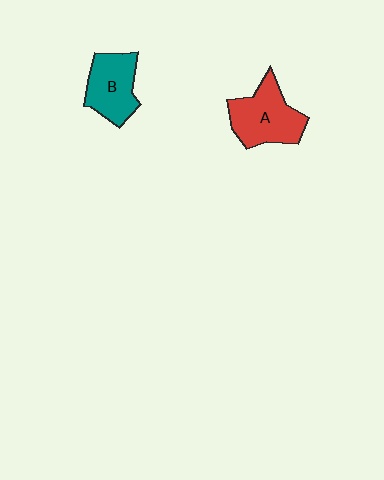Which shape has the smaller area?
Shape B (teal).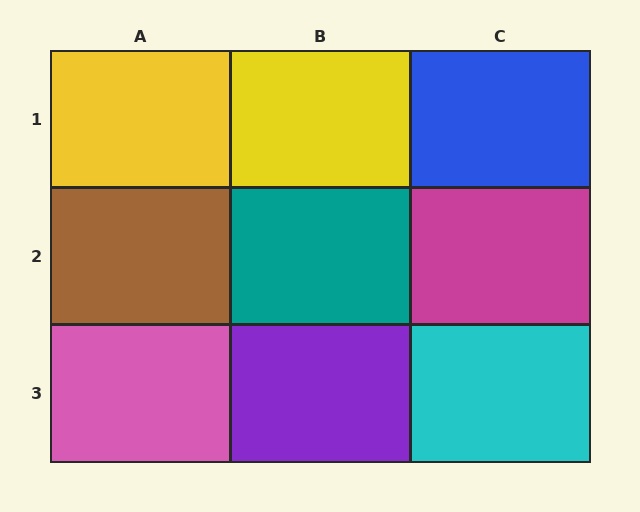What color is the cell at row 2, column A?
Brown.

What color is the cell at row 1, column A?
Yellow.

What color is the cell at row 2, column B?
Teal.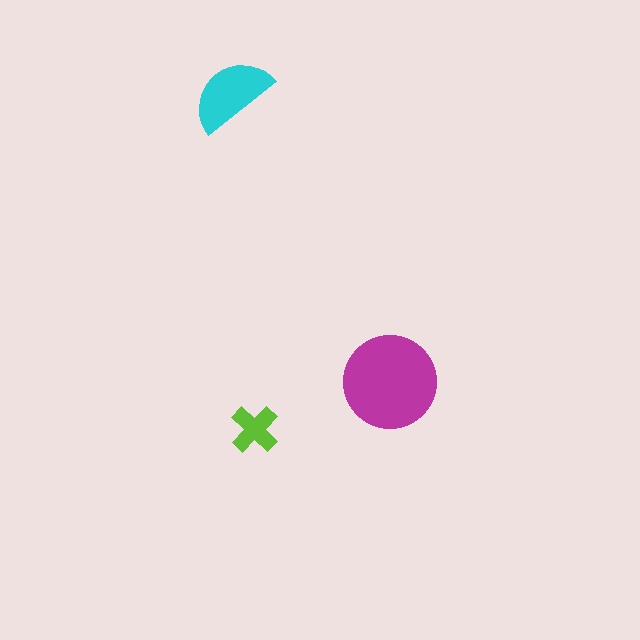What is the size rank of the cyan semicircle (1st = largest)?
2nd.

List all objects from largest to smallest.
The magenta circle, the cyan semicircle, the lime cross.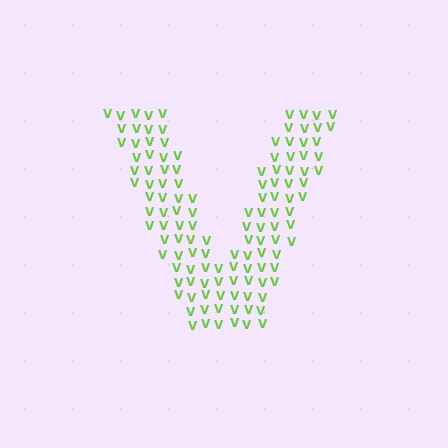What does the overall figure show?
The overall figure shows the letter V.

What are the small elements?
The small elements are letter V's.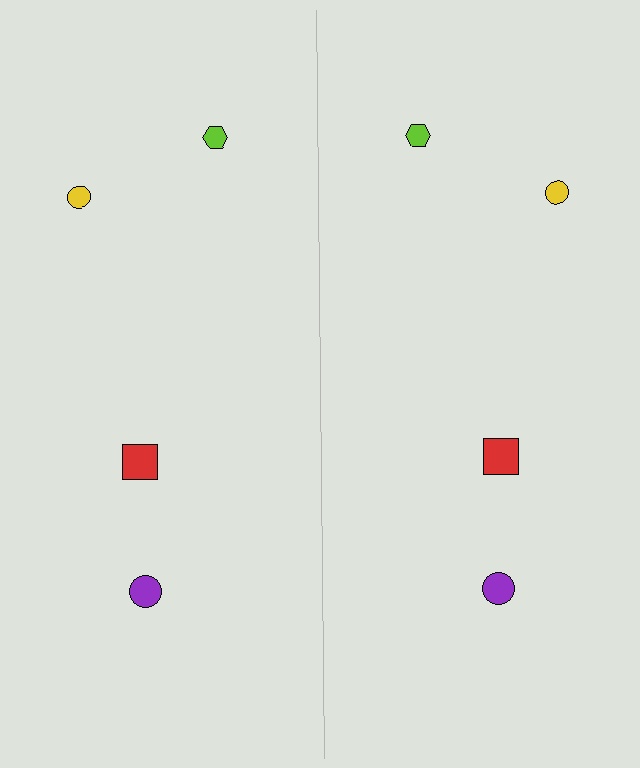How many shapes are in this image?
There are 8 shapes in this image.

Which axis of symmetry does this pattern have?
The pattern has a vertical axis of symmetry running through the center of the image.